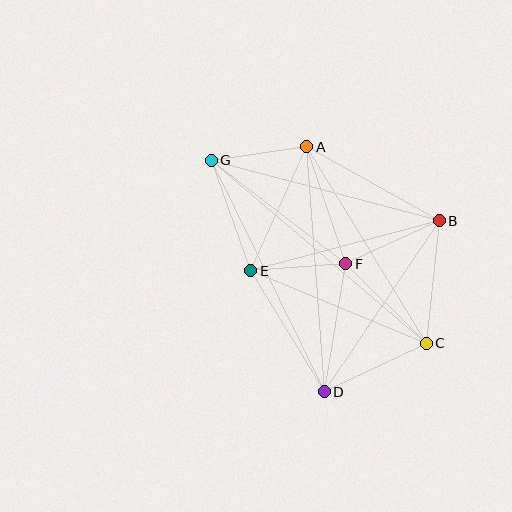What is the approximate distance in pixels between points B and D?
The distance between B and D is approximately 206 pixels.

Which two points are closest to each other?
Points E and F are closest to each other.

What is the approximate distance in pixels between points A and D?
The distance between A and D is approximately 246 pixels.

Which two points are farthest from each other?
Points C and G are farthest from each other.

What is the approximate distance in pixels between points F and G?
The distance between F and G is approximately 170 pixels.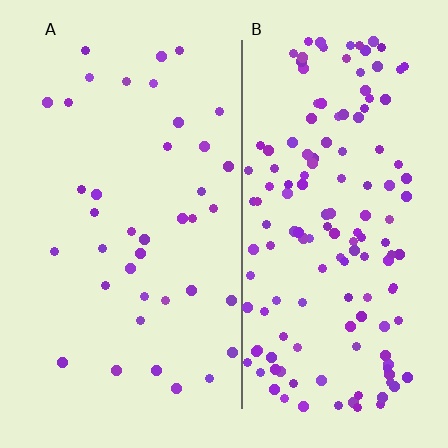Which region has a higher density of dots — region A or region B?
B (the right).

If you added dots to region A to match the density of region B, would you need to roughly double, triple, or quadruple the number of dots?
Approximately quadruple.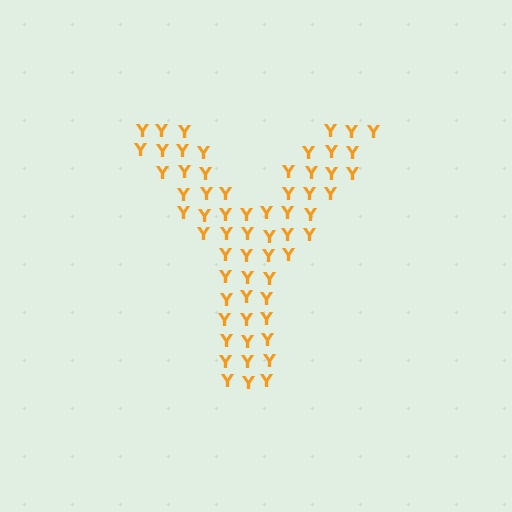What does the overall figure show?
The overall figure shows the letter Y.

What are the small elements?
The small elements are letter Y's.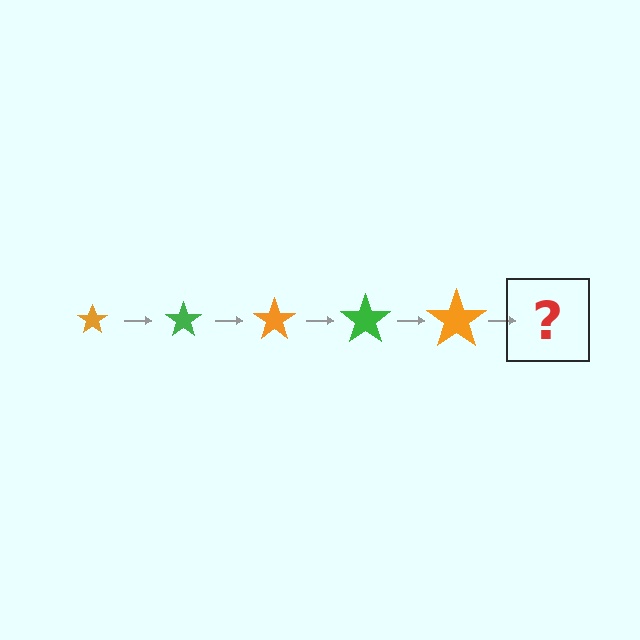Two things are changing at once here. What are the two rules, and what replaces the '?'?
The two rules are that the star grows larger each step and the color cycles through orange and green. The '?' should be a green star, larger than the previous one.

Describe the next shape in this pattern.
It should be a green star, larger than the previous one.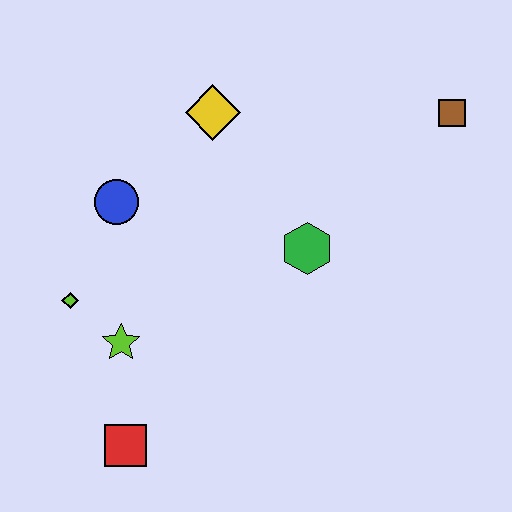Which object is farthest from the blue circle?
The brown square is farthest from the blue circle.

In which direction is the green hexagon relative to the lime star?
The green hexagon is to the right of the lime star.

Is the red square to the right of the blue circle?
Yes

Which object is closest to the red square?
The lime star is closest to the red square.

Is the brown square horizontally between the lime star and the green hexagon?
No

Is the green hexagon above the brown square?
No